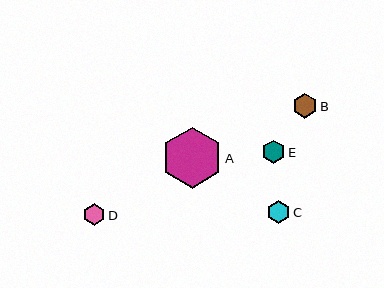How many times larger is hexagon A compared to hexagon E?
Hexagon A is approximately 2.6 times the size of hexagon E.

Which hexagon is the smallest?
Hexagon D is the smallest with a size of approximately 22 pixels.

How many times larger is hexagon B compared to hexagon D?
Hexagon B is approximately 1.2 times the size of hexagon D.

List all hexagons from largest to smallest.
From largest to smallest: A, B, E, C, D.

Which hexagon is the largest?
Hexagon A is the largest with a size of approximately 61 pixels.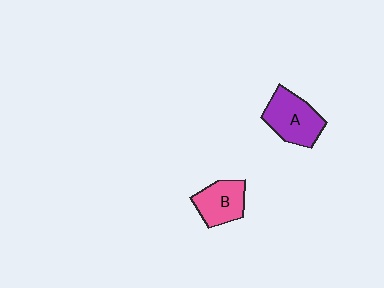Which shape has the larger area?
Shape A (purple).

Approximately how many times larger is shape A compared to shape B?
Approximately 1.2 times.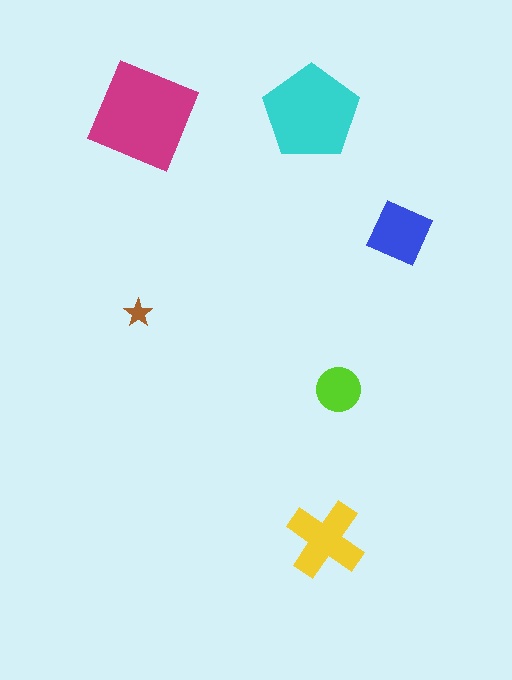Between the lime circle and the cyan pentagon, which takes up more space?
The cyan pentagon.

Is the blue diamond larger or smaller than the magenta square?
Smaller.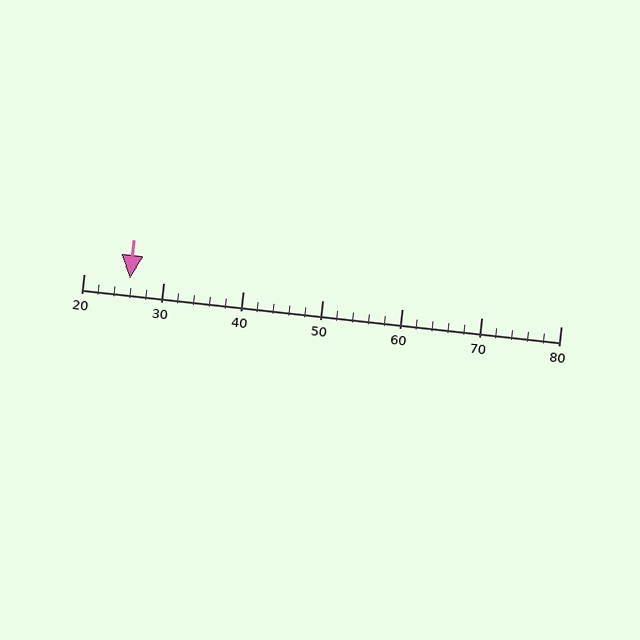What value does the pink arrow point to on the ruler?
The pink arrow points to approximately 26.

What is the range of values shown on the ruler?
The ruler shows values from 20 to 80.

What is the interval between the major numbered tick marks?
The major tick marks are spaced 10 units apart.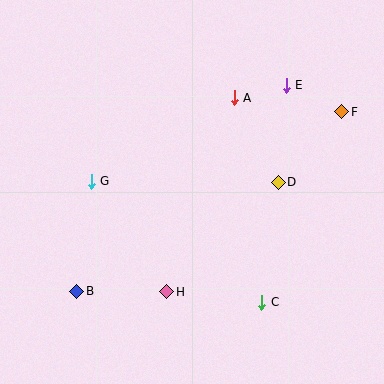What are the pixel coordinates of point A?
Point A is at (234, 98).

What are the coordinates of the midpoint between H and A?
The midpoint between H and A is at (201, 195).